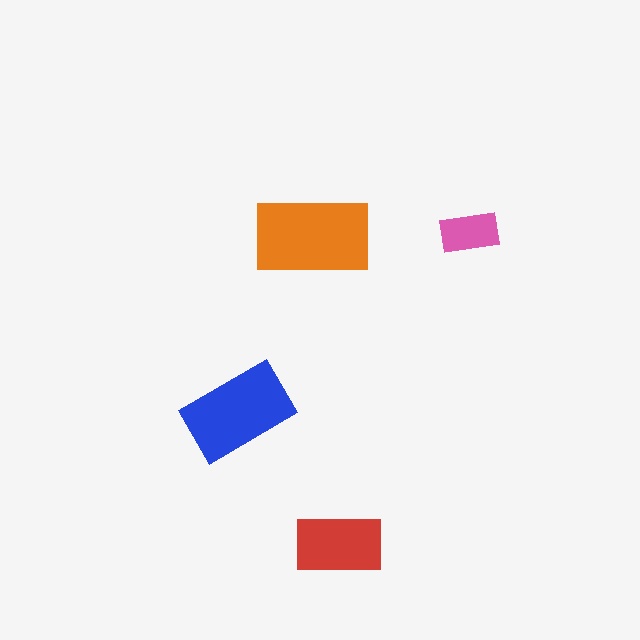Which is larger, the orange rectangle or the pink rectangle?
The orange one.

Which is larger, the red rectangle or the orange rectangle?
The orange one.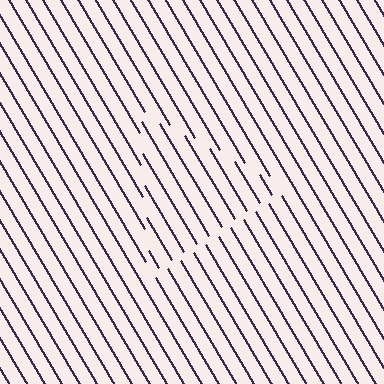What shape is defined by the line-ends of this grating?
An illusory triangle. The interior of the shape contains the same grating, shifted by half a period — the contour is defined by the phase discontinuity where line-ends from the inner and outer gratings abut.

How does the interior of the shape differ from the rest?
The interior of the shape contains the same grating, shifted by half a period — the contour is defined by the phase discontinuity where line-ends from the inner and outer gratings abut.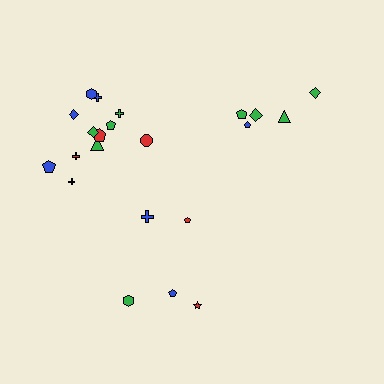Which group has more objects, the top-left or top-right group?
The top-left group.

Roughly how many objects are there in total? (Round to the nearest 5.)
Roughly 20 objects in total.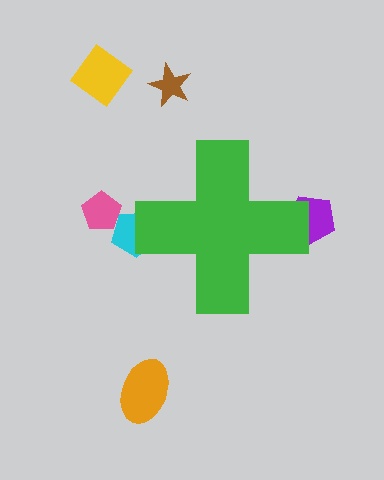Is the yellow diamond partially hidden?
No, the yellow diamond is fully visible.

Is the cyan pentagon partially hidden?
Yes, the cyan pentagon is partially hidden behind the green cross.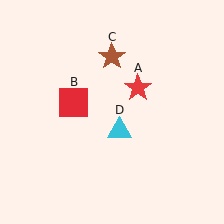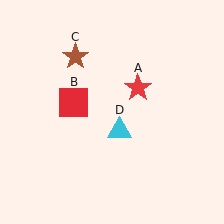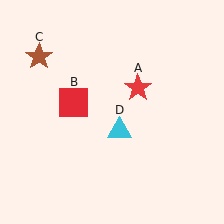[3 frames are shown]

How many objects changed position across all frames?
1 object changed position: brown star (object C).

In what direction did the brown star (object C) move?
The brown star (object C) moved left.